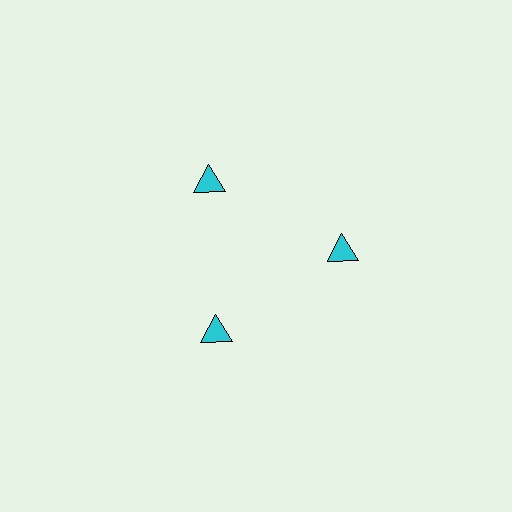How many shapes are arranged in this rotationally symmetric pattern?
There are 3 shapes, arranged in 3 groups of 1.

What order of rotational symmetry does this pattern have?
This pattern has 3-fold rotational symmetry.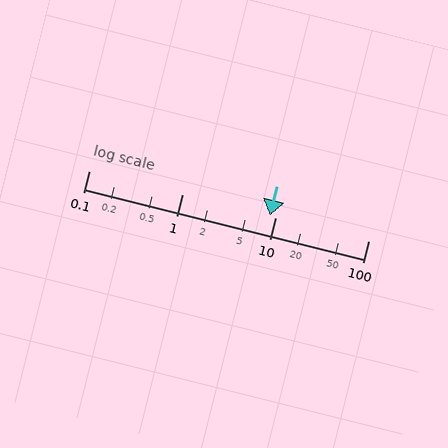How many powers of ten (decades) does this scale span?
The scale spans 3 decades, from 0.1 to 100.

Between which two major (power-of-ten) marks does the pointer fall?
The pointer is between 1 and 10.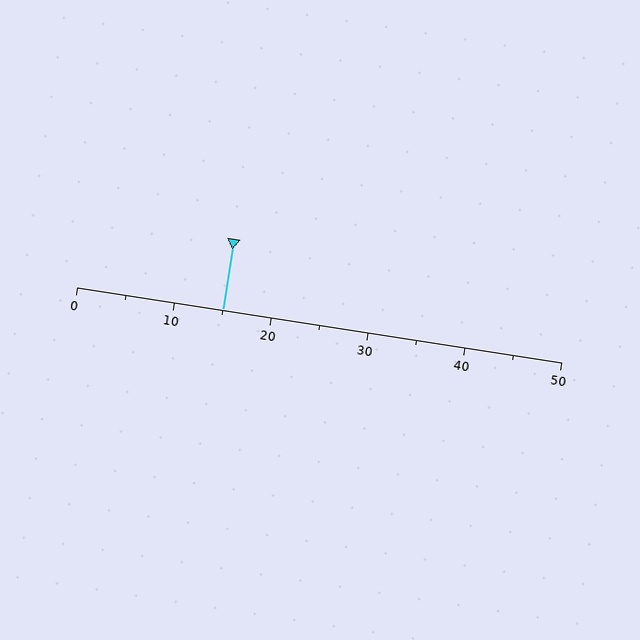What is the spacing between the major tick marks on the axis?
The major ticks are spaced 10 apart.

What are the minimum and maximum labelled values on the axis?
The axis runs from 0 to 50.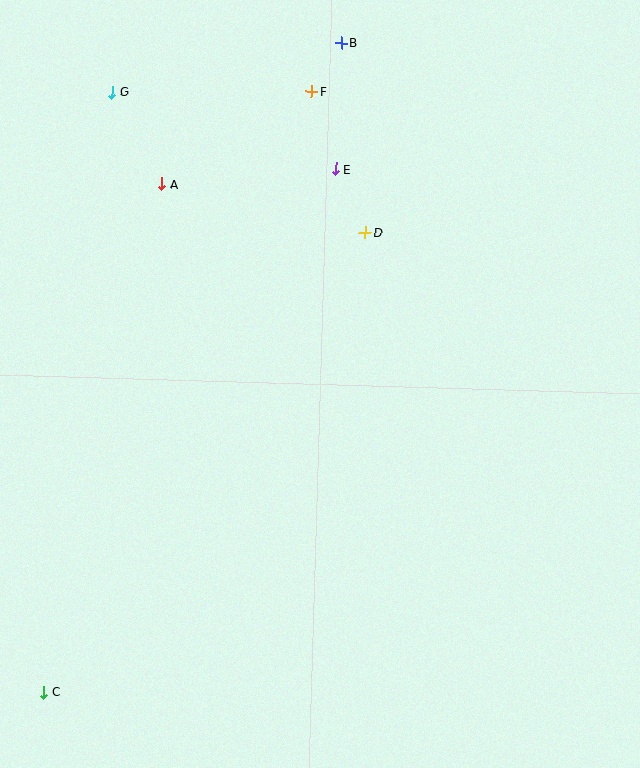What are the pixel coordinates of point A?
Point A is at (161, 184).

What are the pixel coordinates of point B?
Point B is at (342, 43).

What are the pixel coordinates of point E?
Point E is at (335, 169).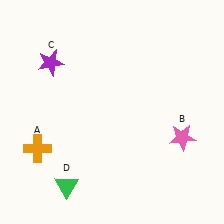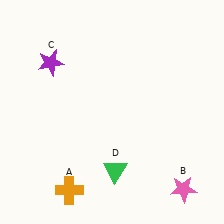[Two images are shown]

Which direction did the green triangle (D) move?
The green triangle (D) moved right.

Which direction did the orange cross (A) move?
The orange cross (A) moved down.